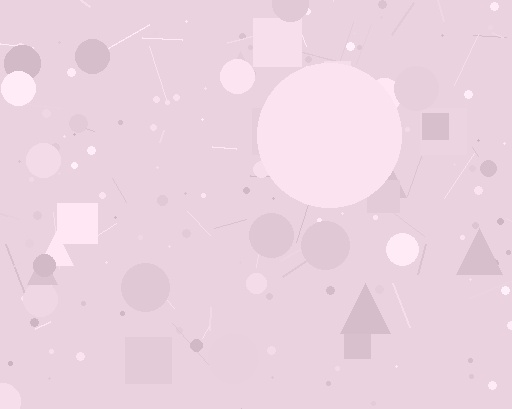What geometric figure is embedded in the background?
A circle is embedded in the background.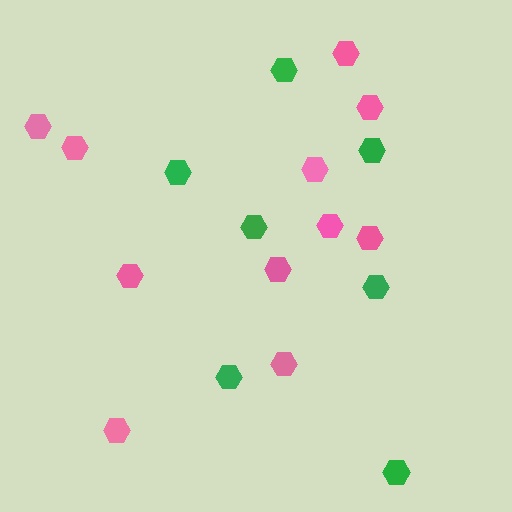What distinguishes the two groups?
There are 2 groups: one group of pink hexagons (11) and one group of green hexagons (7).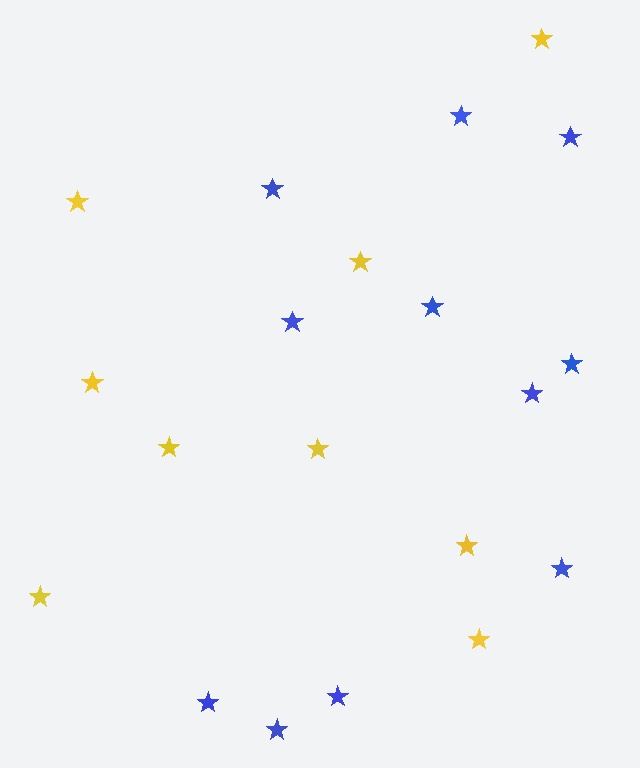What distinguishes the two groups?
There are 2 groups: one group of blue stars (11) and one group of yellow stars (9).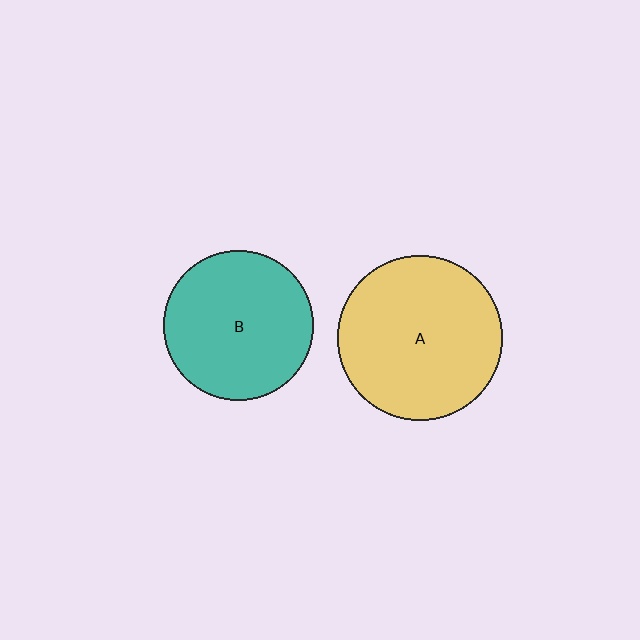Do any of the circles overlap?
No, none of the circles overlap.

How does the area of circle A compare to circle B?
Approximately 1.2 times.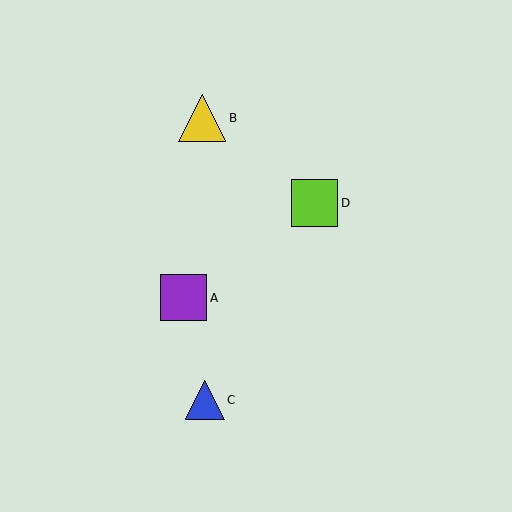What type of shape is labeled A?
Shape A is a purple square.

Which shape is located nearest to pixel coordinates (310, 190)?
The lime square (labeled D) at (315, 203) is nearest to that location.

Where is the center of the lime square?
The center of the lime square is at (315, 203).